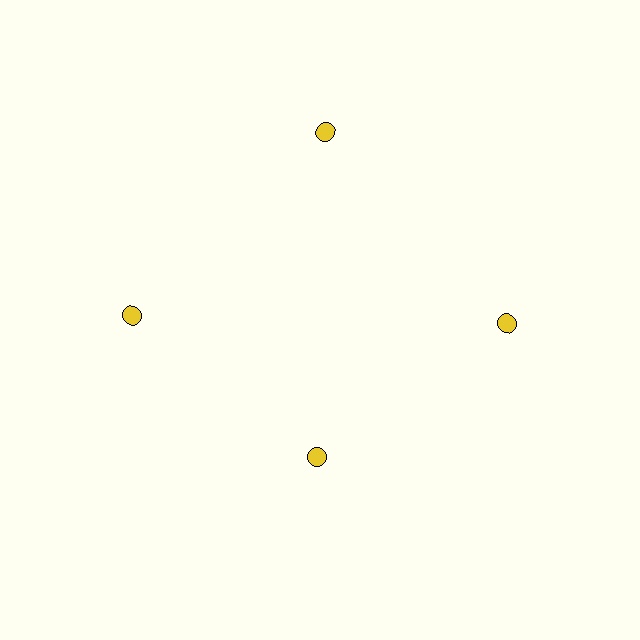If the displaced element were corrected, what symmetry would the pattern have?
It would have 4-fold rotational symmetry — the pattern would map onto itself every 90 degrees.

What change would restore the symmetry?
The symmetry would be restored by moving it outward, back onto the ring so that all 4 circles sit at equal angles and equal distance from the center.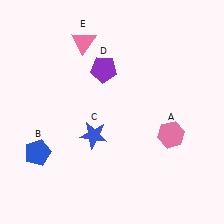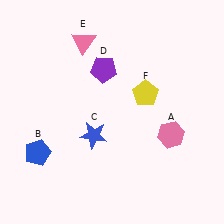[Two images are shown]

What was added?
A yellow pentagon (F) was added in Image 2.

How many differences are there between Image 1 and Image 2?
There is 1 difference between the two images.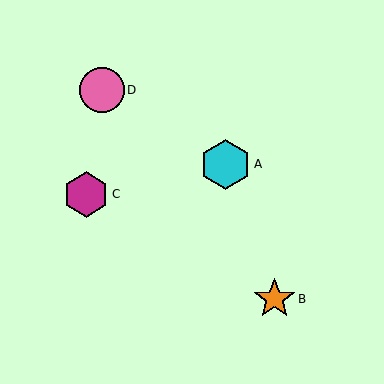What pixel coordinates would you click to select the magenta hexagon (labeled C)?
Click at (86, 194) to select the magenta hexagon C.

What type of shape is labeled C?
Shape C is a magenta hexagon.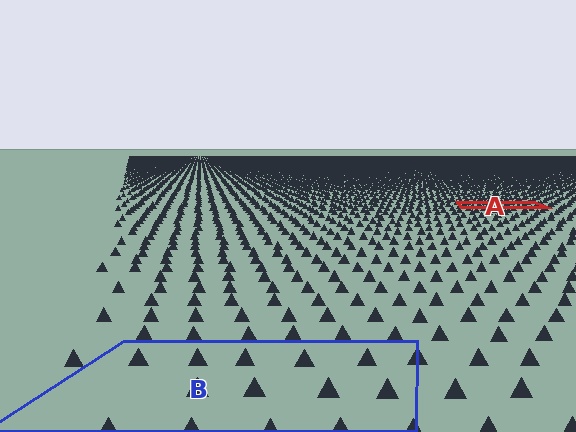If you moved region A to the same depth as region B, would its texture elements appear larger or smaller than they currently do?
They would appear larger. At a closer depth, the same texture elements are projected at a bigger on-screen size.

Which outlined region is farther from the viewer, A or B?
Region A is farther from the viewer — the texture elements inside it appear smaller and more densely packed.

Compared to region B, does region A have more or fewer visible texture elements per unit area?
Region A has more texture elements per unit area — they are packed more densely because it is farther away.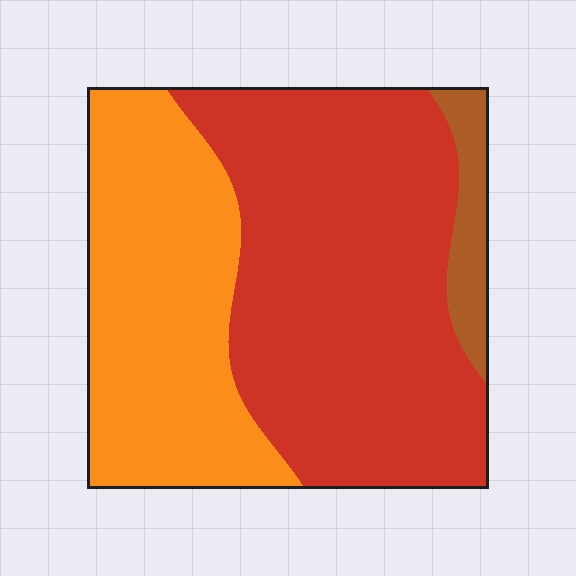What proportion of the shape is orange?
Orange covers roughly 35% of the shape.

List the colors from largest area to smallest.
From largest to smallest: red, orange, brown.